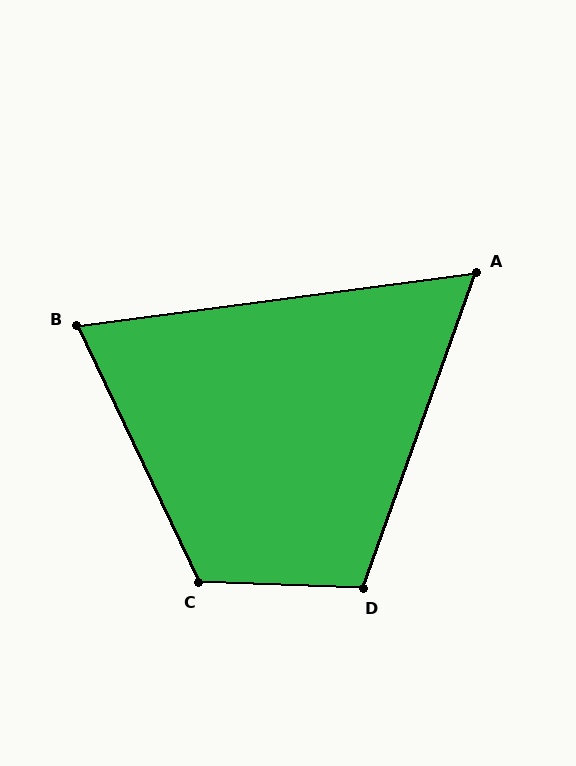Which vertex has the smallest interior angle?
A, at approximately 63 degrees.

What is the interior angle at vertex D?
Approximately 108 degrees (obtuse).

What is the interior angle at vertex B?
Approximately 72 degrees (acute).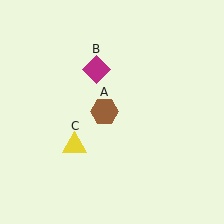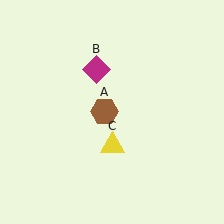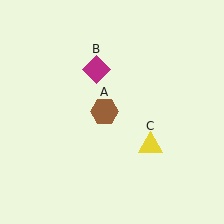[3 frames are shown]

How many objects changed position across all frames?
1 object changed position: yellow triangle (object C).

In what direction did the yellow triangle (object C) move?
The yellow triangle (object C) moved right.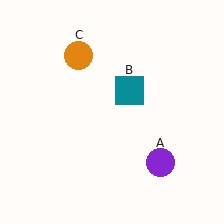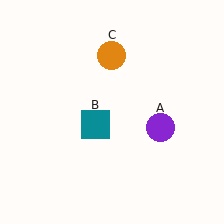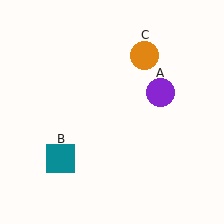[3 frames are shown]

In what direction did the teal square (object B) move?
The teal square (object B) moved down and to the left.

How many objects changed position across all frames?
3 objects changed position: purple circle (object A), teal square (object B), orange circle (object C).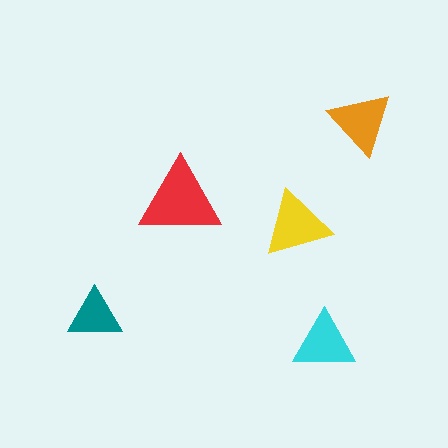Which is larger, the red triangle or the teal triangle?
The red one.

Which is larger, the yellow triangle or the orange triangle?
The yellow one.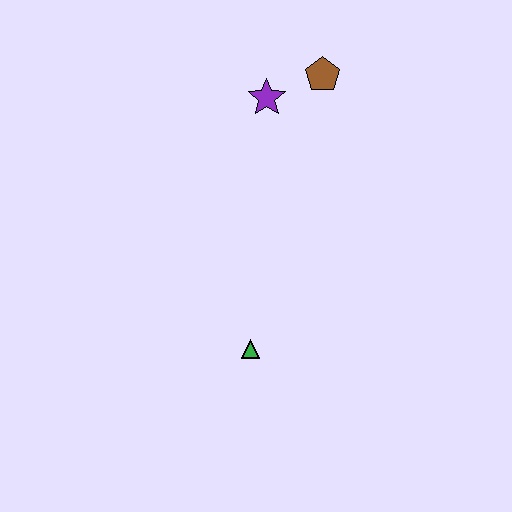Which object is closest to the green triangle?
The purple star is closest to the green triangle.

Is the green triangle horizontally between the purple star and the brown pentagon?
No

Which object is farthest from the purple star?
The green triangle is farthest from the purple star.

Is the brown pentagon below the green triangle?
No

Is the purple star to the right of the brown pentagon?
No